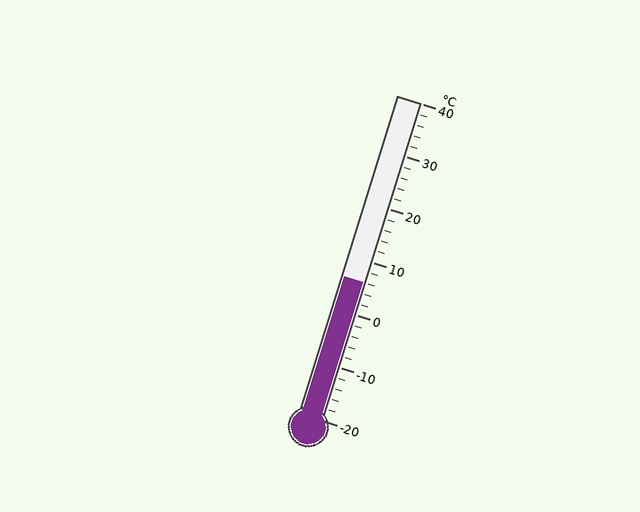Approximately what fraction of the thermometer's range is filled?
The thermometer is filled to approximately 45% of its range.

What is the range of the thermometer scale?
The thermometer scale ranges from -20°C to 40°C.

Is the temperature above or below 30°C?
The temperature is below 30°C.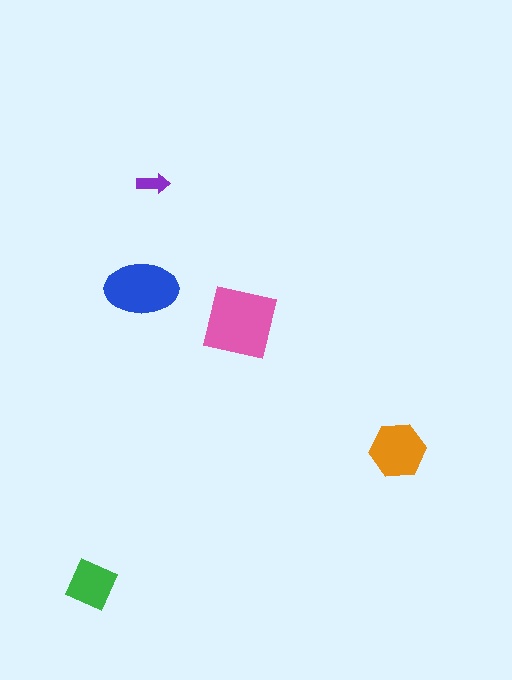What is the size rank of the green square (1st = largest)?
4th.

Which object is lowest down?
The green square is bottommost.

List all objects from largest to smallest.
The pink square, the blue ellipse, the orange hexagon, the green square, the purple arrow.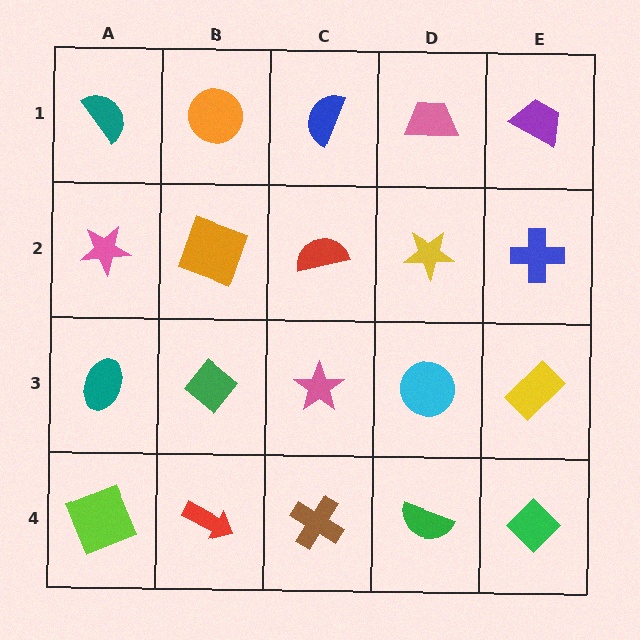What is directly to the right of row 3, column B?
A pink star.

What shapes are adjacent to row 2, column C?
A blue semicircle (row 1, column C), a pink star (row 3, column C), an orange square (row 2, column B), a yellow star (row 2, column D).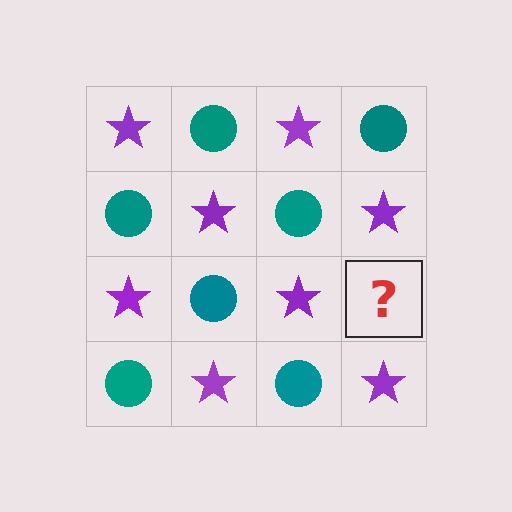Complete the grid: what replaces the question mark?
The question mark should be replaced with a teal circle.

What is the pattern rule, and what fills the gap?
The rule is that it alternates purple star and teal circle in a checkerboard pattern. The gap should be filled with a teal circle.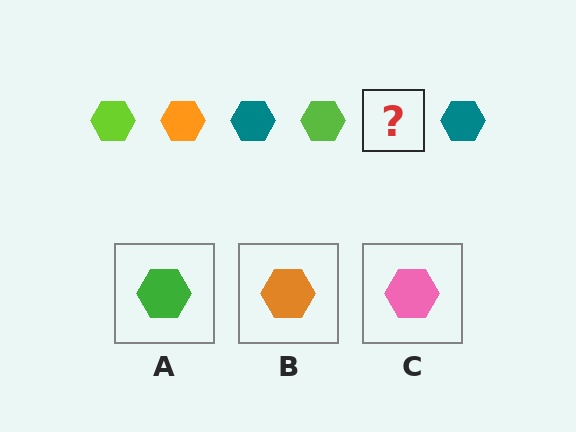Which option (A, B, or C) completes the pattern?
B.